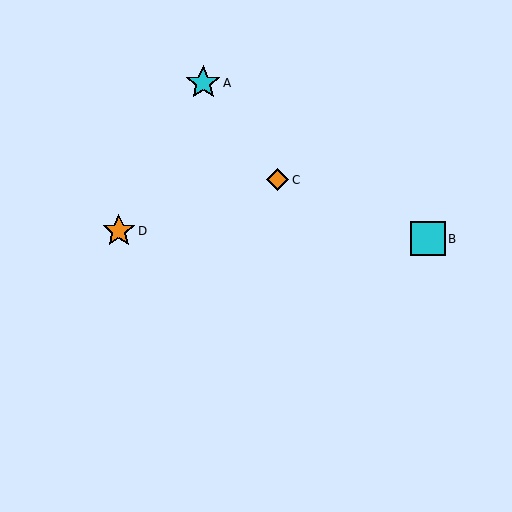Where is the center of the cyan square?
The center of the cyan square is at (428, 239).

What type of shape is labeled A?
Shape A is a cyan star.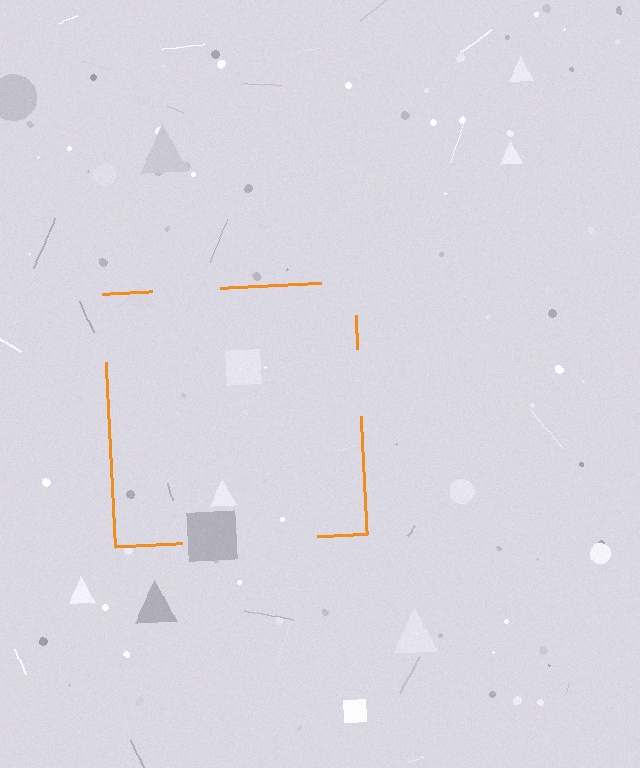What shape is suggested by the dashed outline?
The dashed outline suggests a square.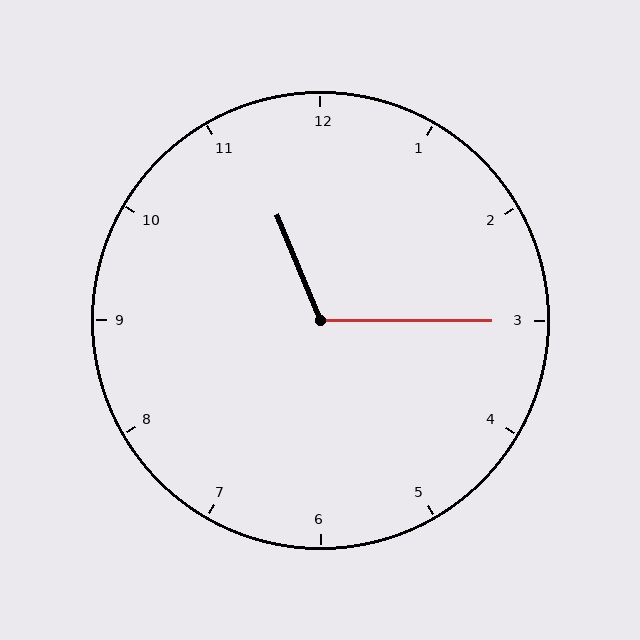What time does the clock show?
11:15.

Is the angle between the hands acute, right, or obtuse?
It is obtuse.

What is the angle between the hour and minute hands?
Approximately 112 degrees.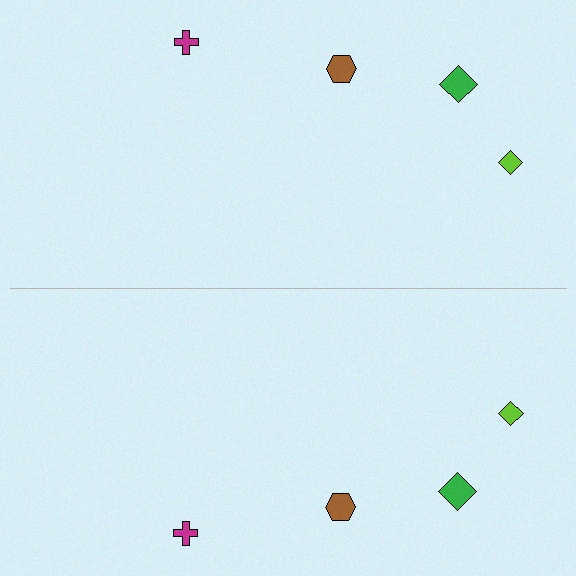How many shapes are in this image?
There are 8 shapes in this image.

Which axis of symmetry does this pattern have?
The pattern has a horizontal axis of symmetry running through the center of the image.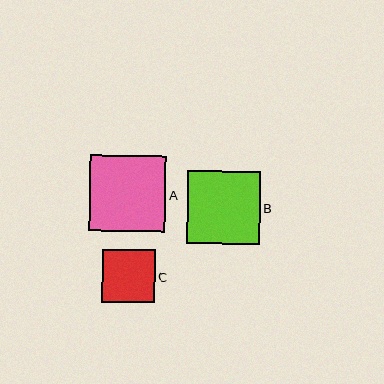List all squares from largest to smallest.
From largest to smallest: A, B, C.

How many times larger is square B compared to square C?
Square B is approximately 1.4 times the size of square C.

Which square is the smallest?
Square C is the smallest with a size of approximately 53 pixels.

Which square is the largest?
Square A is the largest with a size of approximately 76 pixels.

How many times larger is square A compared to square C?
Square A is approximately 1.4 times the size of square C.